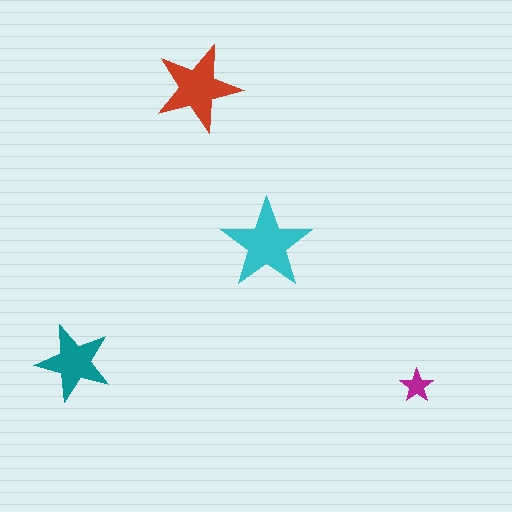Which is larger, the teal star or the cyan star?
The cyan one.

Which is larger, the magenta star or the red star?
The red one.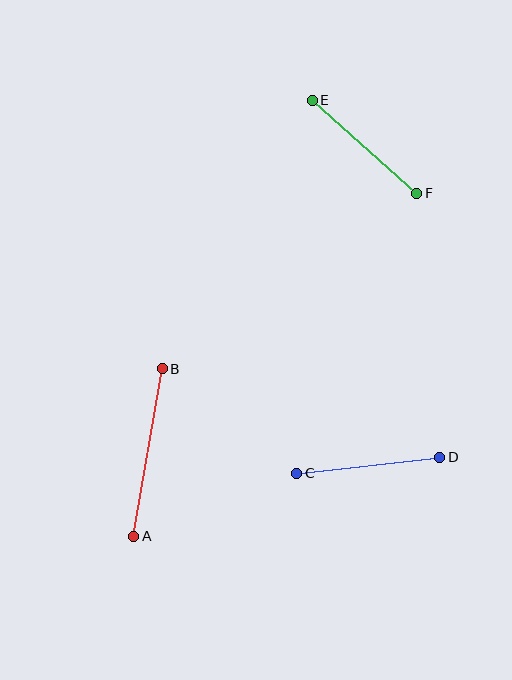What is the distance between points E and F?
The distance is approximately 140 pixels.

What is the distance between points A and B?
The distance is approximately 170 pixels.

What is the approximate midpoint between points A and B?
The midpoint is at approximately (148, 452) pixels.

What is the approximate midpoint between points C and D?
The midpoint is at approximately (368, 465) pixels.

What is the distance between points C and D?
The distance is approximately 144 pixels.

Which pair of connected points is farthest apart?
Points A and B are farthest apart.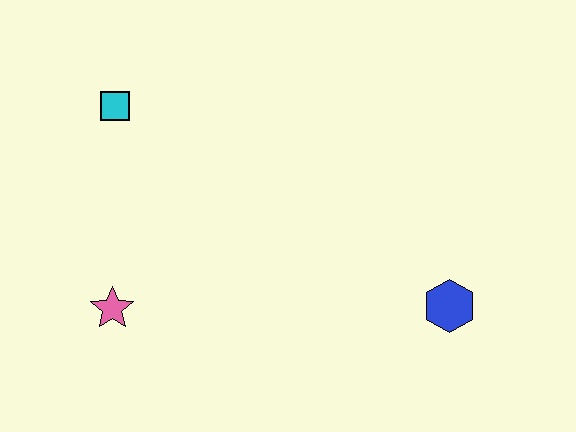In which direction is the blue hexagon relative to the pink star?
The blue hexagon is to the right of the pink star.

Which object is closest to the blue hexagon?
The pink star is closest to the blue hexagon.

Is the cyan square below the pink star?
No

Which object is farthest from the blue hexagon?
The cyan square is farthest from the blue hexagon.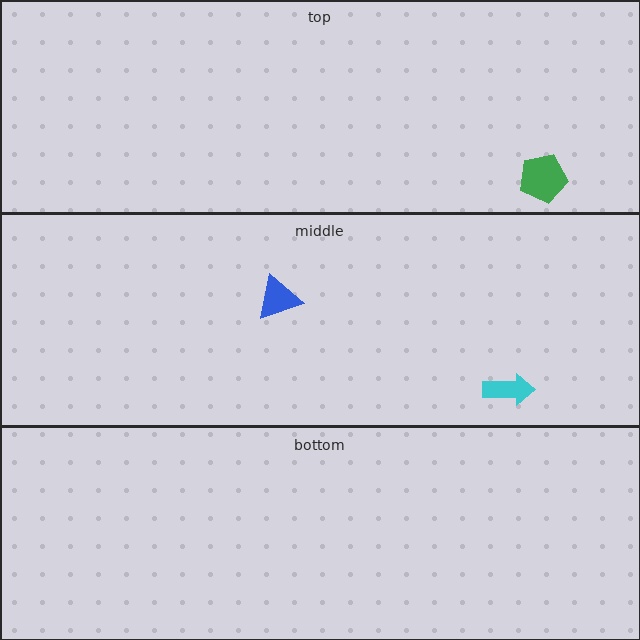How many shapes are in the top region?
1.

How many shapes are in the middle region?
2.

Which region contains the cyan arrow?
The middle region.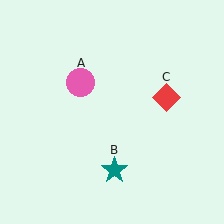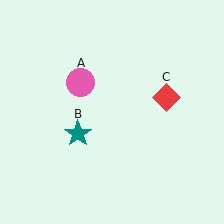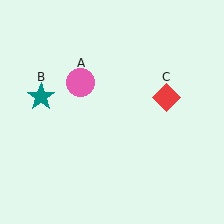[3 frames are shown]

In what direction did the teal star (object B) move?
The teal star (object B) moved up and to the left.